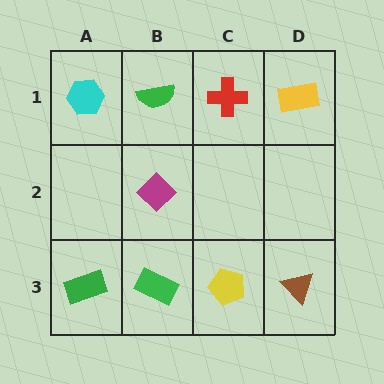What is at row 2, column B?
A magenta diamond.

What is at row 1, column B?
A green semicircle.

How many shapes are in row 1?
4 shapes.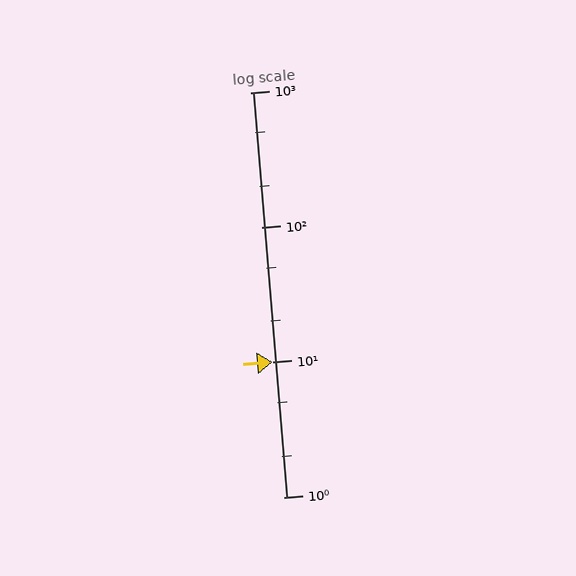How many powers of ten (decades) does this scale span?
The scale spans 3 decades, from 1 to 1000.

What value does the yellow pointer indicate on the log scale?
The pointer indicates approximately 10.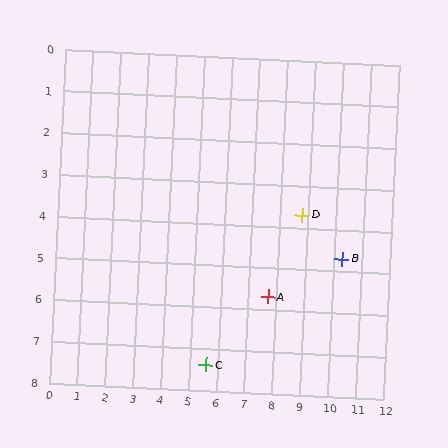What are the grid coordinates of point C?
Point C is at approximately (5.6, 7.4).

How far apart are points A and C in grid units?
Points A and C are about 2.7 grid units apart.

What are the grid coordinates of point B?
Point B is at approximately (10.3, 4.7).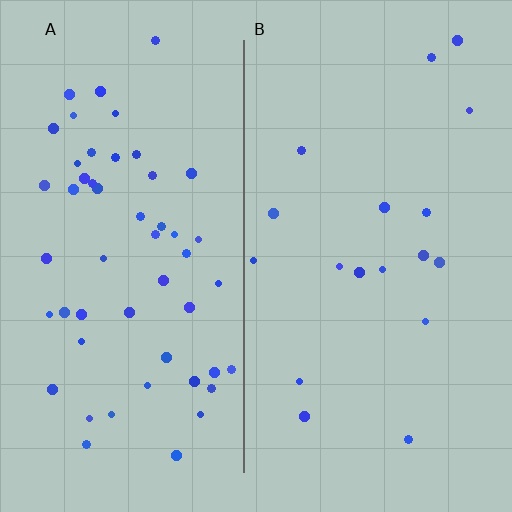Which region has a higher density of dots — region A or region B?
A (the left).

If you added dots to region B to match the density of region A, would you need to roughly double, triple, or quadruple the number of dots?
Approximately triple.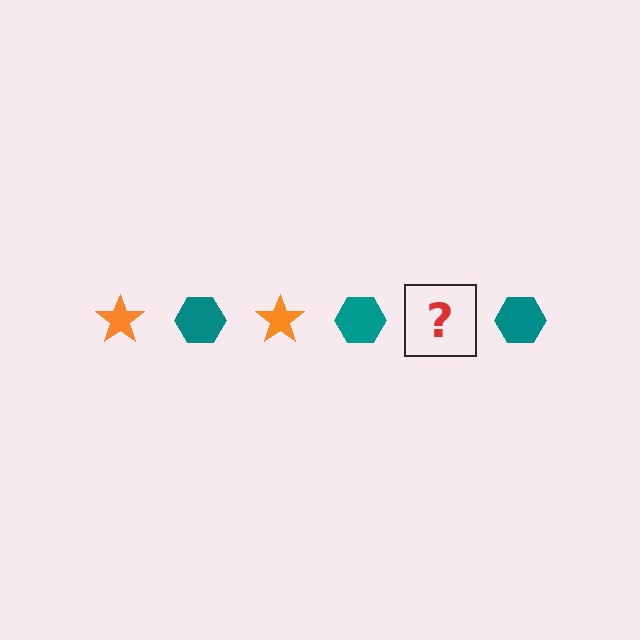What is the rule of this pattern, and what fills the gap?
The rule is that the pattern alternates between orange star and teal hexagon. The gap should be filled with an orange star.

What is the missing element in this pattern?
The missing element is an orange star.